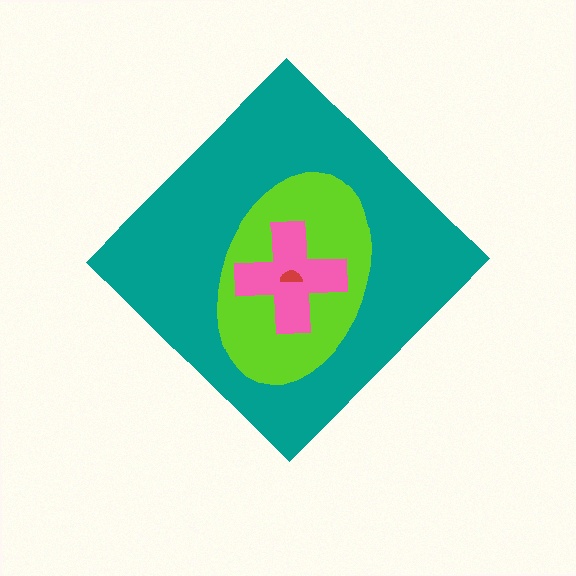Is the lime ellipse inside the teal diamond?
Yes.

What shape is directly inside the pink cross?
The red semicircle.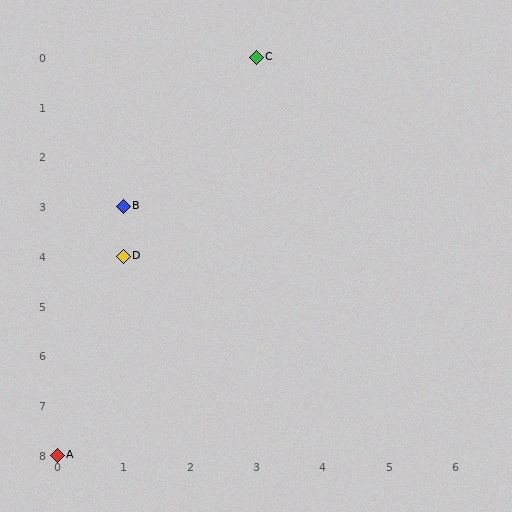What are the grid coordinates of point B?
Point B is at grid coordinates (1, 3).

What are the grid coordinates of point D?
Point D is at grid coordinates (1, 4).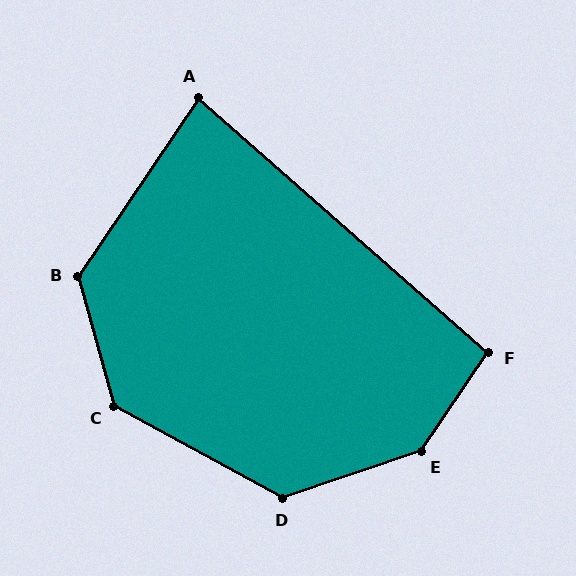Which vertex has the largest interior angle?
E, at approximately 143 degrees.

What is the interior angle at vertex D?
Approximately 133 degrees (obtuse).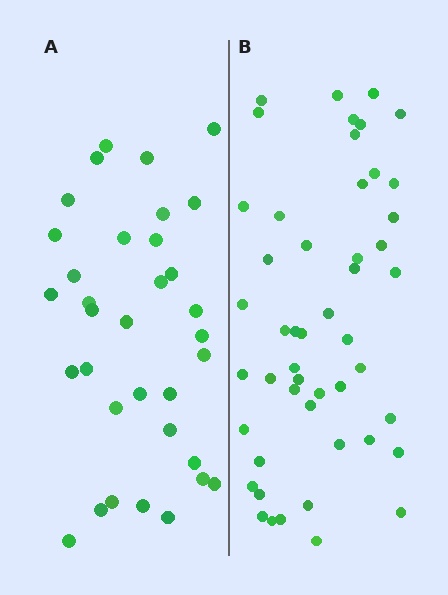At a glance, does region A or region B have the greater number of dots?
Region B (the right region) has more dots.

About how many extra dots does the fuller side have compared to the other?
Region B has approximately 15 more dots than region A.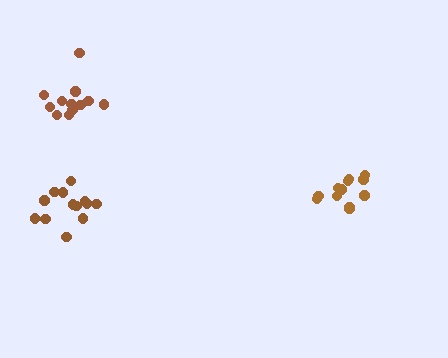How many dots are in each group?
Group 1: 12 dots, Group 2: 12 dots, Group 3: 13 dots (37 total).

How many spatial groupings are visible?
There are 3 spatial groupings.